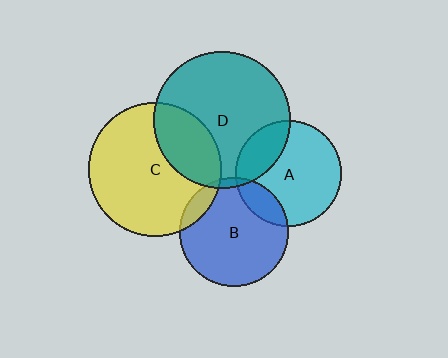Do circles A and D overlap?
Yes.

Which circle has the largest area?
Circle D (teal).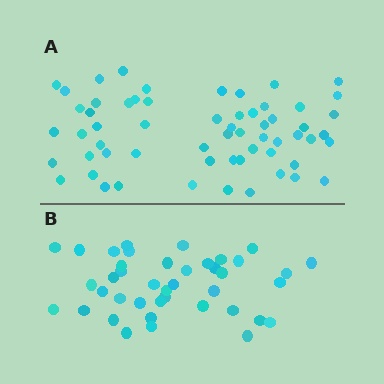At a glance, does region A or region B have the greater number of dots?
Region A (the top region) has more dots.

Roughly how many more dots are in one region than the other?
Region A has approximately 20 more dots than region B.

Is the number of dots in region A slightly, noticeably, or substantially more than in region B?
Region A has substantially more. The ratio is roughly 1.5 to 1.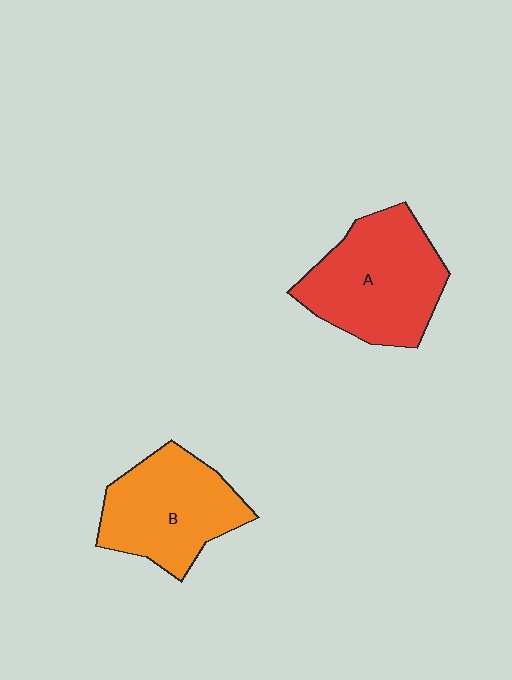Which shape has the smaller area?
Shape B (orange).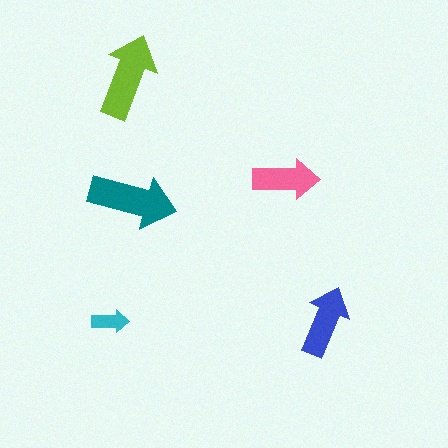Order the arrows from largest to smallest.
the teal one, the lime one, the blue one, the pink one, the cyan one.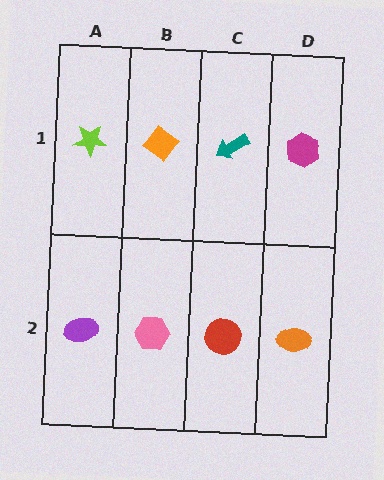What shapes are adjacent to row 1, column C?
A red circle (row 2, column C), an orange diamond (row 1, column B), a magenta hexagon (row 1, column D).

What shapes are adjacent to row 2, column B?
An orange diamond (row 1, column B), a purple ellipse (row 2, column A), a red circle (row 2, column C).